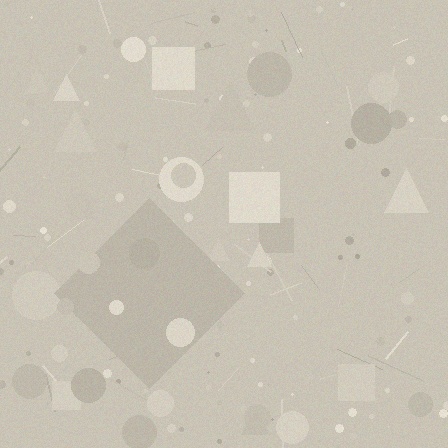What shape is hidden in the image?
A diamond is hidden in the image.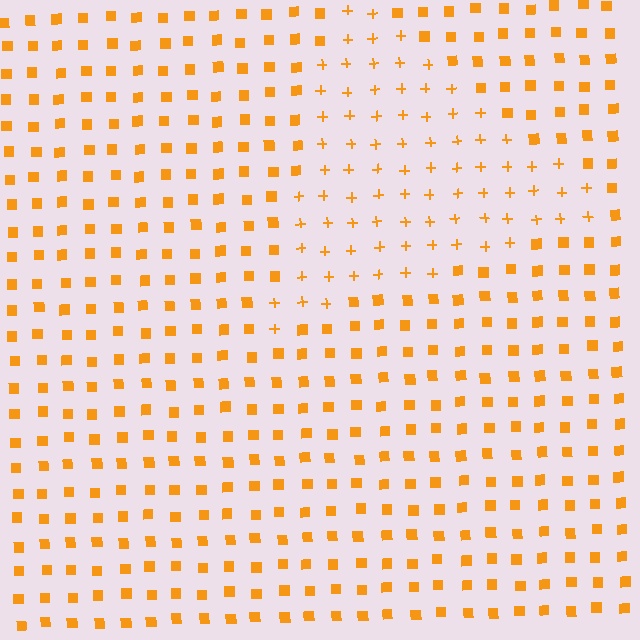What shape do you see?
I see a triangle.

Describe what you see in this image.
The image is filled with small orange elements arranged in a uniform grid. A triangle-shaped region contains plus signs, while the surrounding area contains squares. The boundary is defined purely by the change in element shape.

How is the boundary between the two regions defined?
The boundary is defined by a change in element shape: plus signs inside vs. squares outside. All elements share the same color and spacing.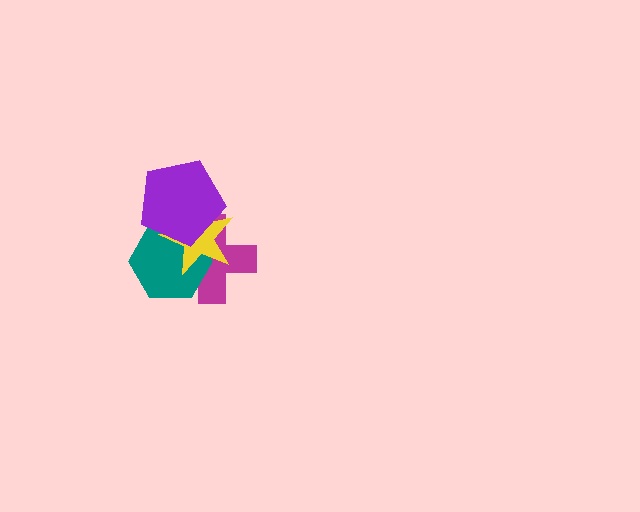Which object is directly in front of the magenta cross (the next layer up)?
The teal hexagon is directly in front of the magenta cross.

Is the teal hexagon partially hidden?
Yes, it is partially covered by another shape.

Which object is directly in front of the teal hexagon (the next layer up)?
The yellow star is directly in front of the teal hexagon.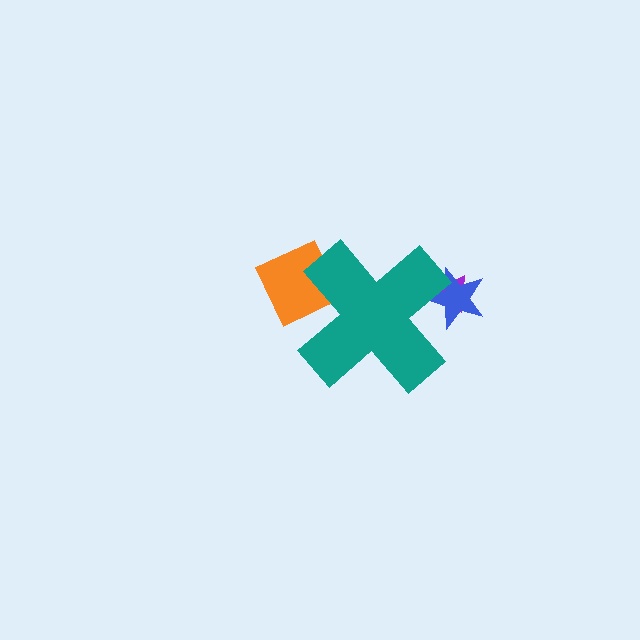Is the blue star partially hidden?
Yes, the blue star is partially hidden behind the teal cross.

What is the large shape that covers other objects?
A teal cross.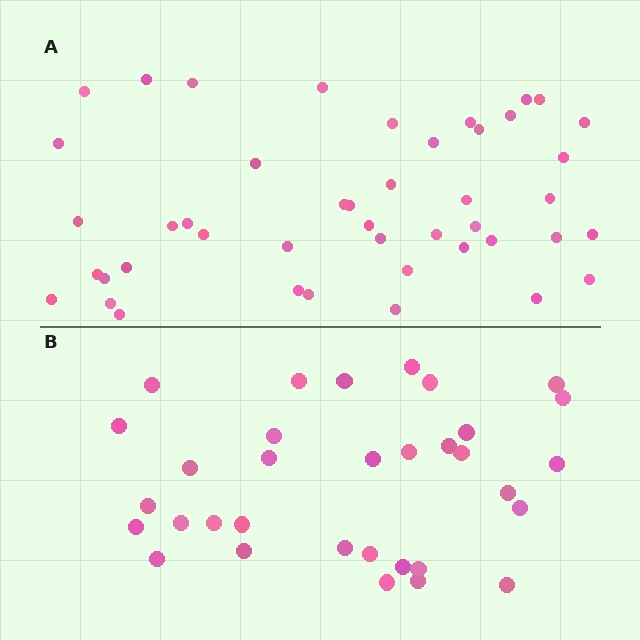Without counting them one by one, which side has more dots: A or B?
Region A (the top region) has more dots.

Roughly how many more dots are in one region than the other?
Region A has roughly 12 or so more dots than region B.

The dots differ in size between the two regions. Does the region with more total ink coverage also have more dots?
No. Region B has more total ink coverage because its dots are larger, but region A actually contains more individual dots. Total area can be misleading — the number of items is what matters here.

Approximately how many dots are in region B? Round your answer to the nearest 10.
About 30 dots. (The exact count is 33, which rounds to 30.)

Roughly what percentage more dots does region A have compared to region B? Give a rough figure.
About 35% more.